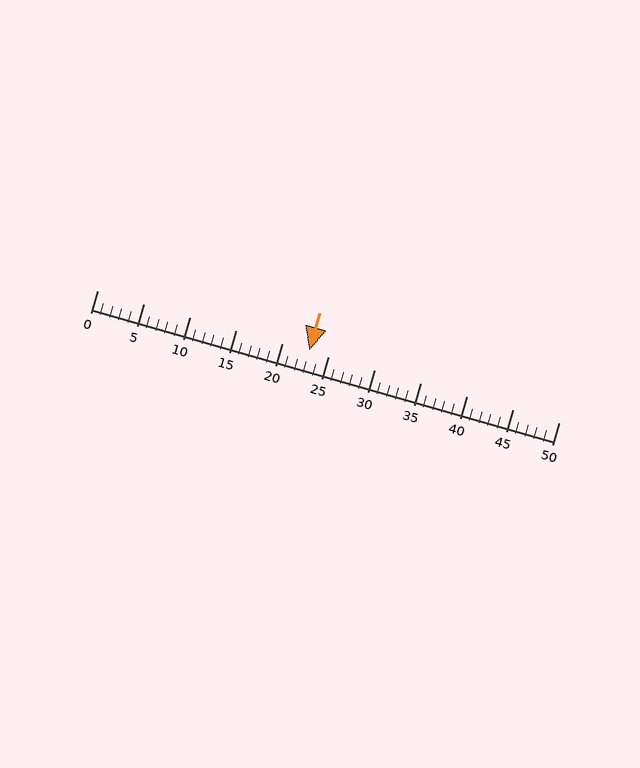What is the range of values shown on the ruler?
The ruler shows values from 0 to 50.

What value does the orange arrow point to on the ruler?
The orange arrow points to approximately 23.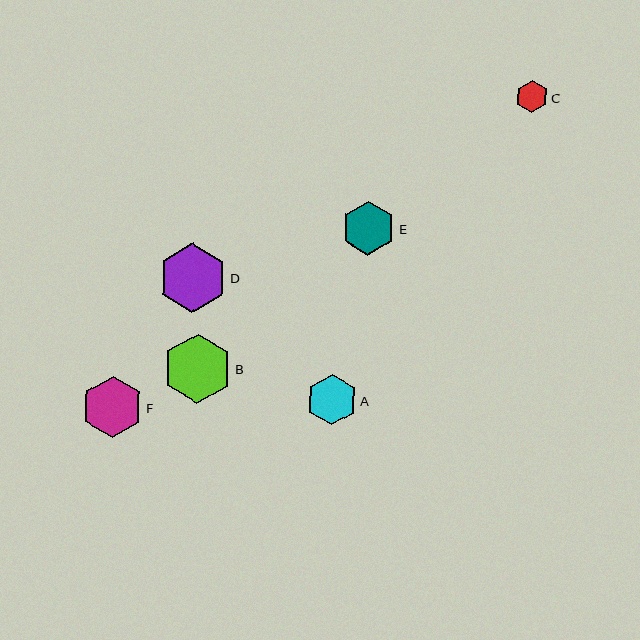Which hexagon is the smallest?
Hexagon C is the smallest with a size of approximately 32 pixels.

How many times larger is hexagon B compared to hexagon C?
Hexagon B is approximately 2.2 times the size of hexagon C.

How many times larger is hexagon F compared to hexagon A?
Hexagon F is approximately 1.2 times the size of hexagon A.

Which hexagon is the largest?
Hexagon B is the largest with a size of approximately 70 pixels.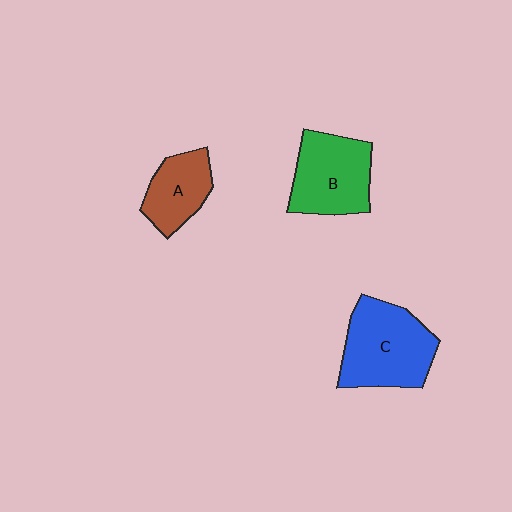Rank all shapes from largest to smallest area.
From largest to smallest: C (blue), B (green), A (brown).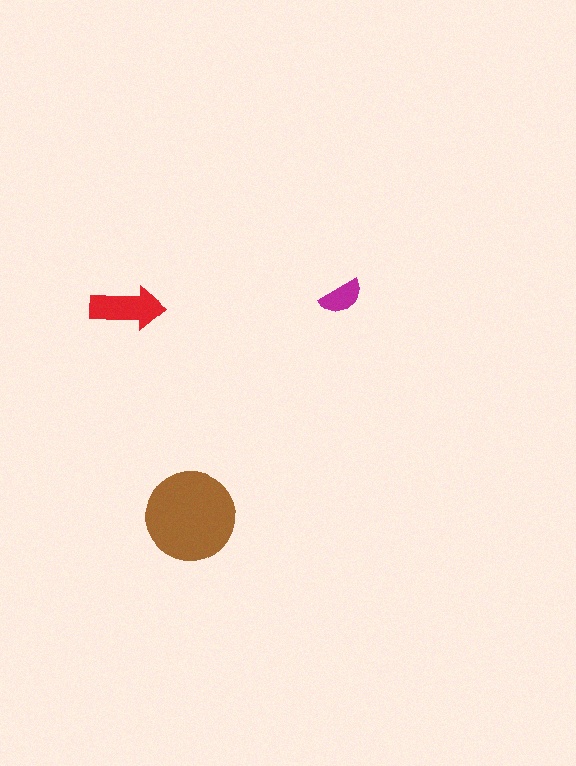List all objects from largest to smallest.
The brown circle, the red arrow, the magenta semicircle.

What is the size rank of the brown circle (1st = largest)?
1st.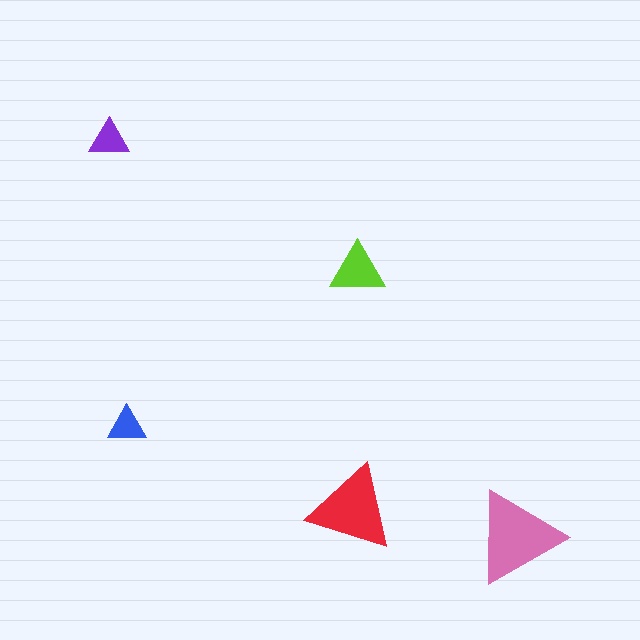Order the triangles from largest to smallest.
the pink one, the red one, the lime one, the purple one, the blue one.